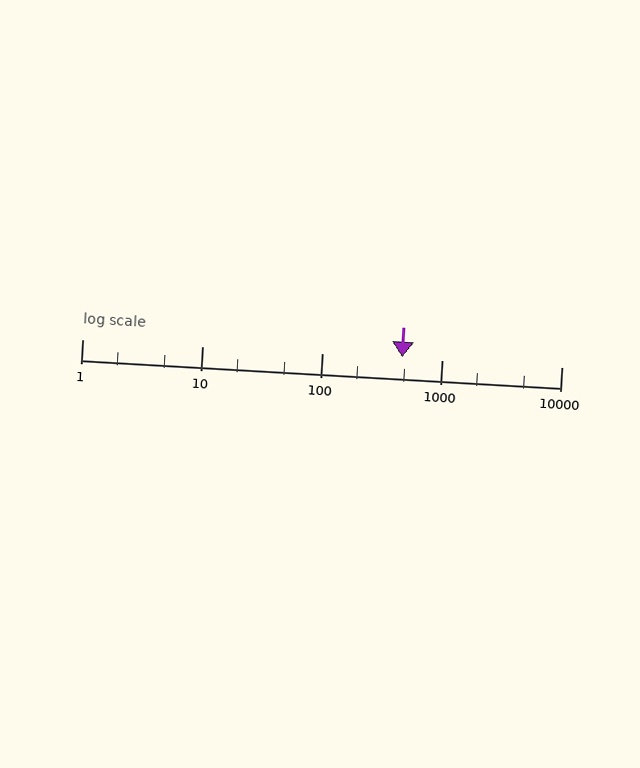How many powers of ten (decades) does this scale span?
The scale spans 4 decades, from 1 to 10000.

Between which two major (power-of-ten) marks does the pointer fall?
The pointer is between 100 and 1000.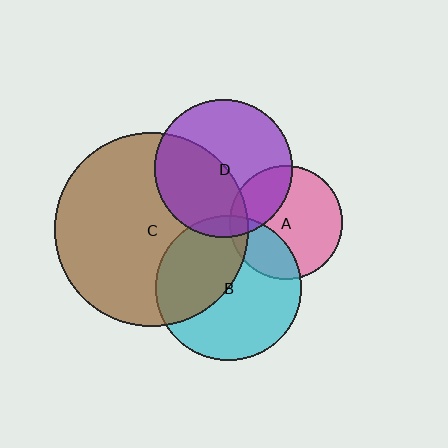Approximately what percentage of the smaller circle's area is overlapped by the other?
Approximately 30%.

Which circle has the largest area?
Circle C (brown).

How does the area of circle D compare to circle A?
Approximately 1.5 times.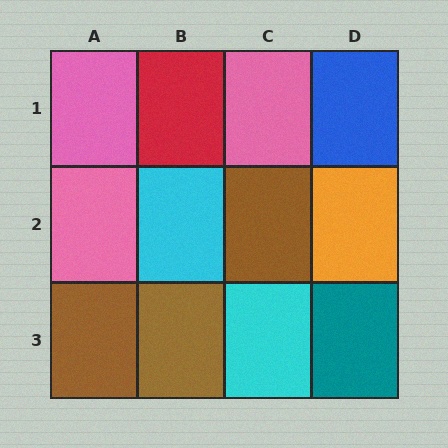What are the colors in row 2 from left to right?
Pink, cyan, brown, orange.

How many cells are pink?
3 cells are pink.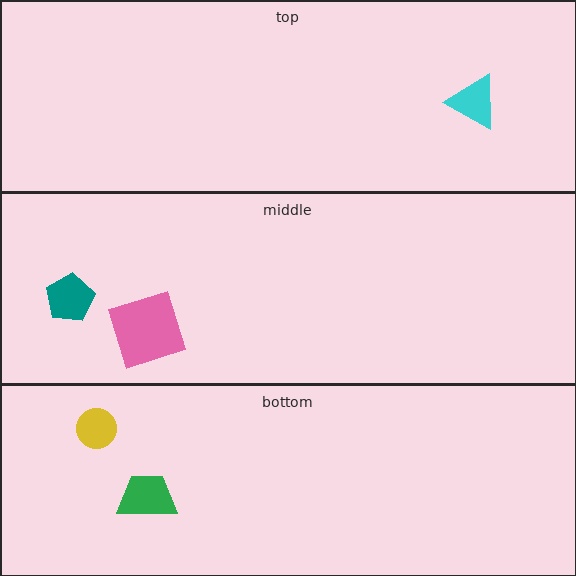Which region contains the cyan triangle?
The top region.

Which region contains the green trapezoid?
The bottom region.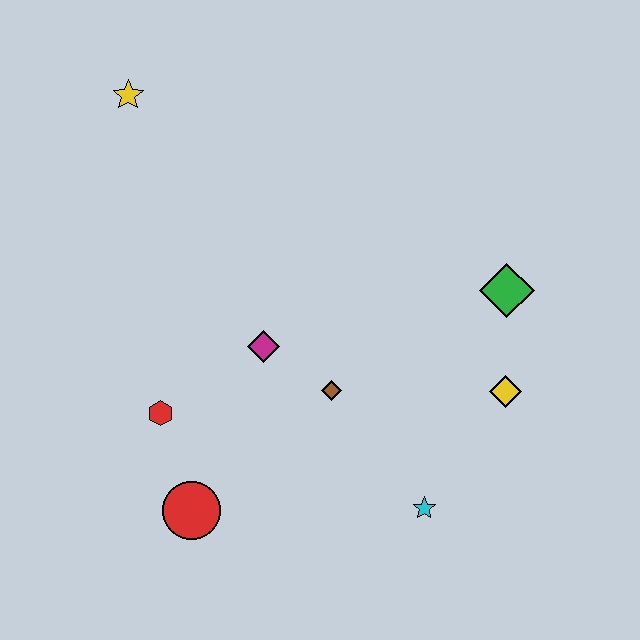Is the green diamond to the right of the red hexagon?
Yes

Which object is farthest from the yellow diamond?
The yellow star is farthest from the yellow diamond.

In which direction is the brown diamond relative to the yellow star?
The brown diamond is below the yellow star.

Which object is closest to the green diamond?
The yellow diamond is closest to the green diamond.